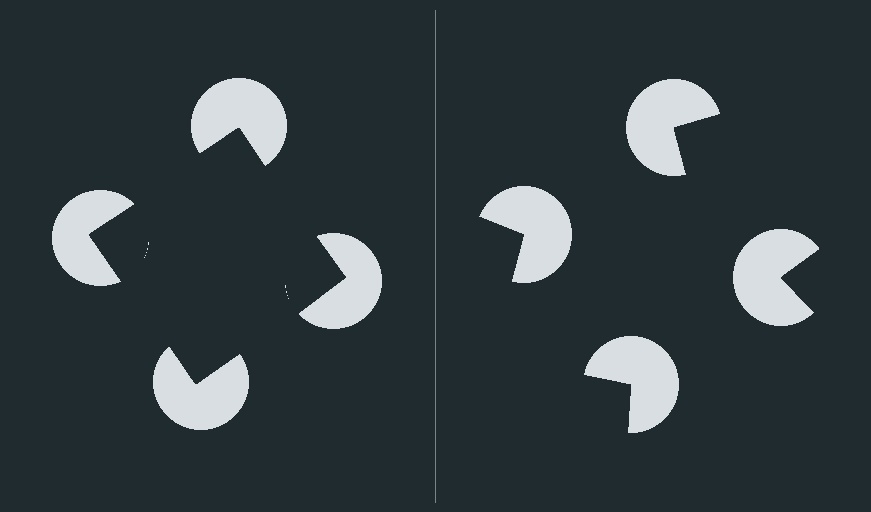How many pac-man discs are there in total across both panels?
8 — 4 on each side.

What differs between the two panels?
The pac-man discs are positioned identically on both sides; only the wedge orientations differ. On the left they align to a square; on the right they are misaligned.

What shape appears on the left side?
An illusory square.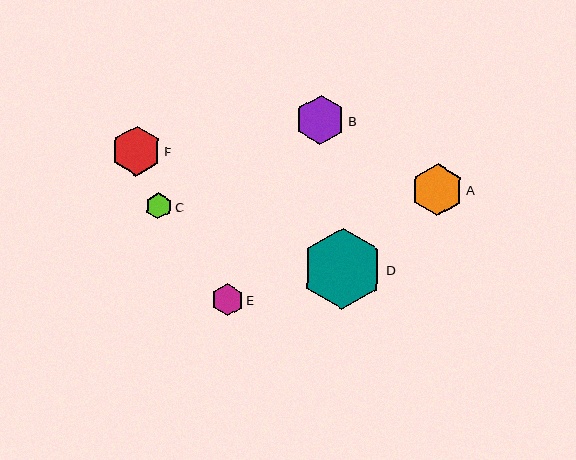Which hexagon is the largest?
Hexagon D is the largest with a size of approximately 81 pixels.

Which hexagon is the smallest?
Hexagon C is the smallest with a size of approximately 26 pixels.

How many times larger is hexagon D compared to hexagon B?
Hexagon D is approximately 1.6 times the size of hexagon B.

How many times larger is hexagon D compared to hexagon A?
Hexagon D is approximately 1.6 times the size of hexagon A.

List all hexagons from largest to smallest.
From largest to smallest: D, A, F, B, E, C.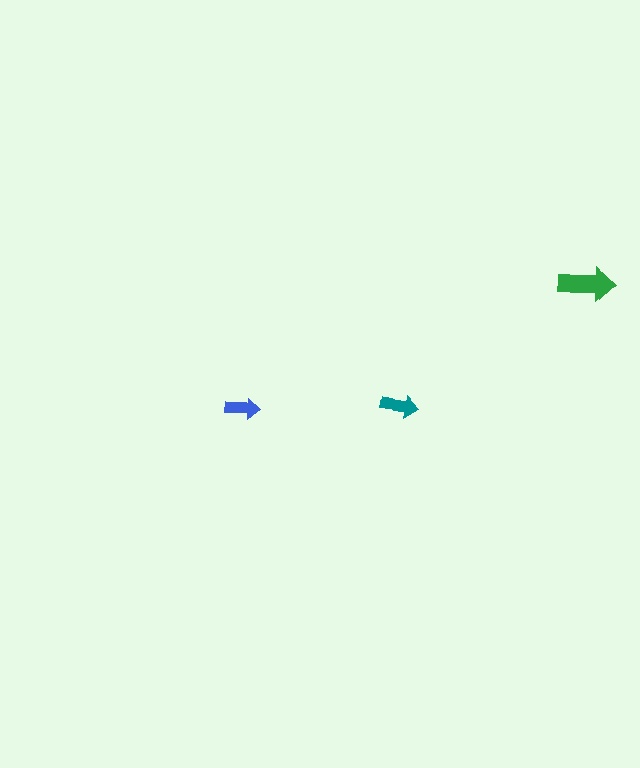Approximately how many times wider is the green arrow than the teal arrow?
About 1.5 times wider.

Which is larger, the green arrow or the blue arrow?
The green one.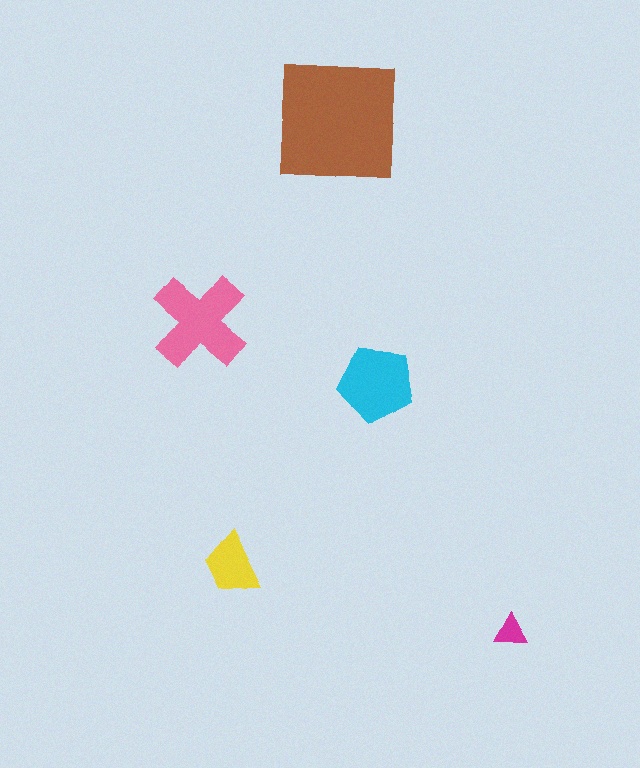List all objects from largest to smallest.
The brown square, the pink cross, the cyan pentagon, the yellow trapezoid, the magenta triangle.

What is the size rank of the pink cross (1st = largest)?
2nd.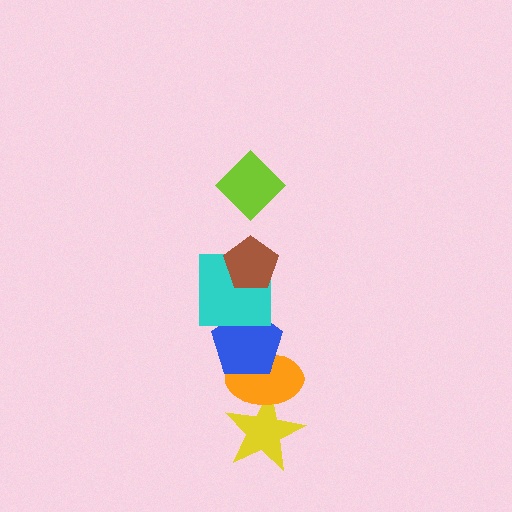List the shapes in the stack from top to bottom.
From top to bottom: the lime diamond, the brown pentagon, the cyan square, the blue pentagon, the orange ellipse, the yellow star.